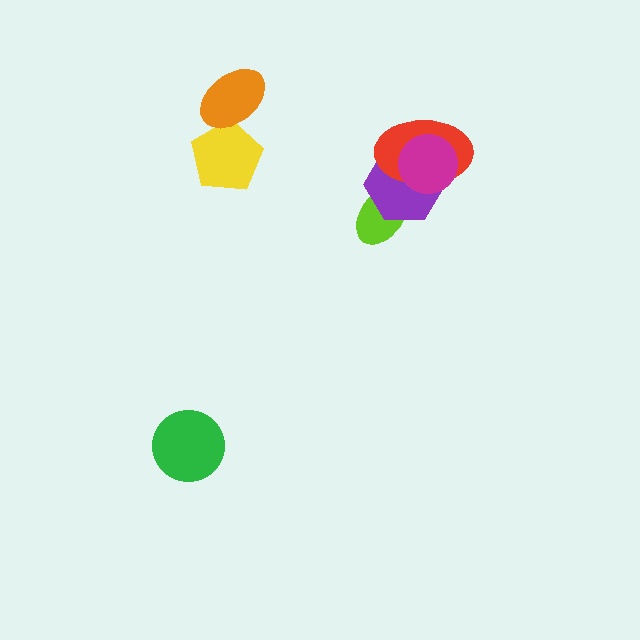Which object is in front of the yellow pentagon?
The orange ellipse is in front of the yellow pentagon.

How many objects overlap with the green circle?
0 objects overlap with the green circle.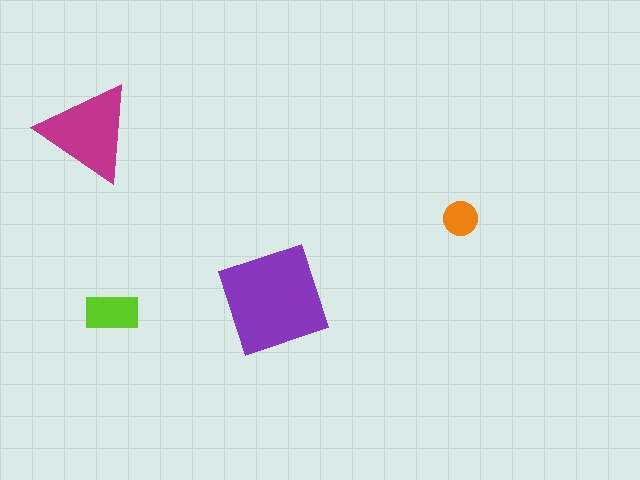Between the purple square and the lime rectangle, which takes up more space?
The purple square.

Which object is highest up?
The magenta triangle is topmost.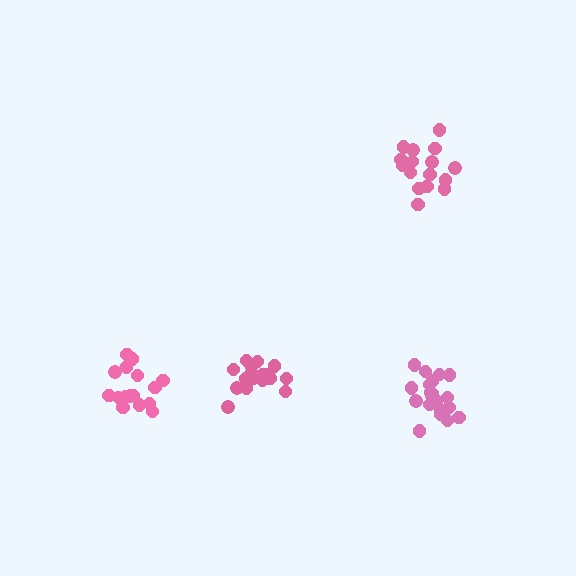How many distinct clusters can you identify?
There are 4 distinct clusters.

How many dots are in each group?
Group 1: 20 dots, Group 2: 16 dots, Group 3: 16 dots, Group 4: 18 dots (70 total).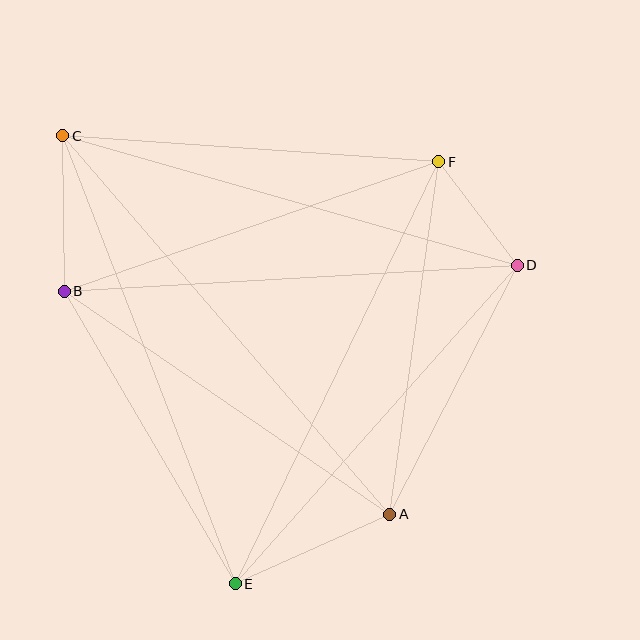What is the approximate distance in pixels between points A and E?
The distance between A and E is approximately 169 pixels.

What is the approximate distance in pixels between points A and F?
The distance between A and F is approximately 356 pixels.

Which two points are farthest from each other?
Points A and C are farthest from each other.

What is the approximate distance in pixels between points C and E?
The distance between C and E is approximately 480 pixels.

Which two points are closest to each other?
Points D and F are closest to each other.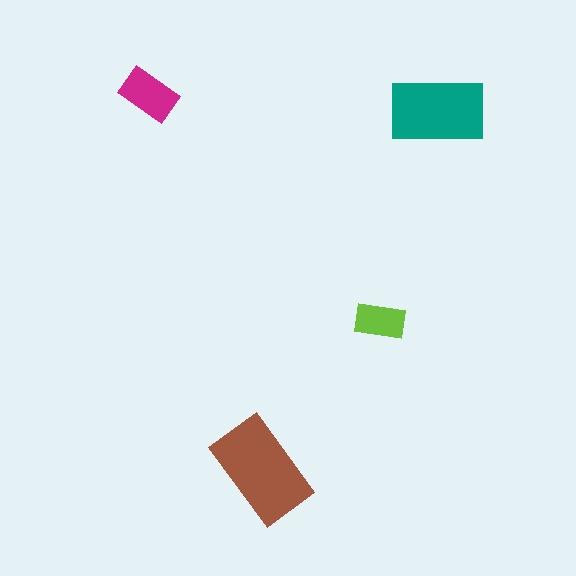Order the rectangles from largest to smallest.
the brown one, the teal one, the magenta one, the lime one.